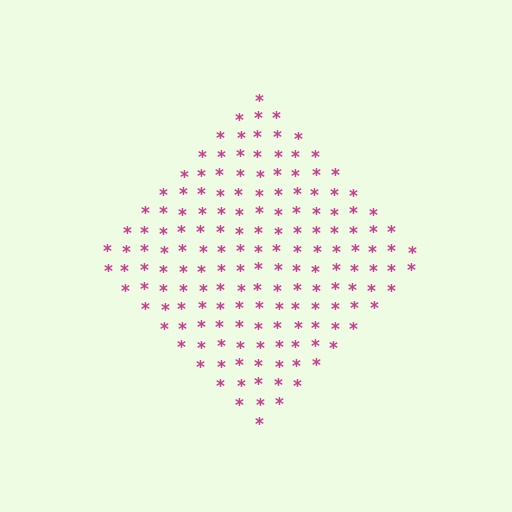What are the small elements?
The small elements are asterisks.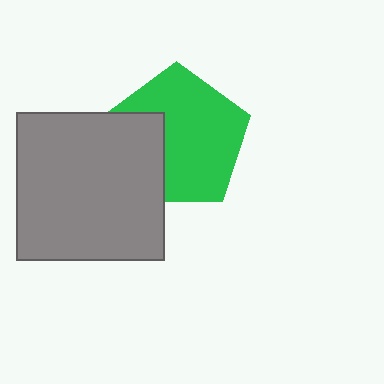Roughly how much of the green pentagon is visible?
Most of it is visible (roughly 69%).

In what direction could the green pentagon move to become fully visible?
The green pentagon could move right. That would shift it out from behind the gray square entirely.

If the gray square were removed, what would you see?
You would see the complete green pentagon.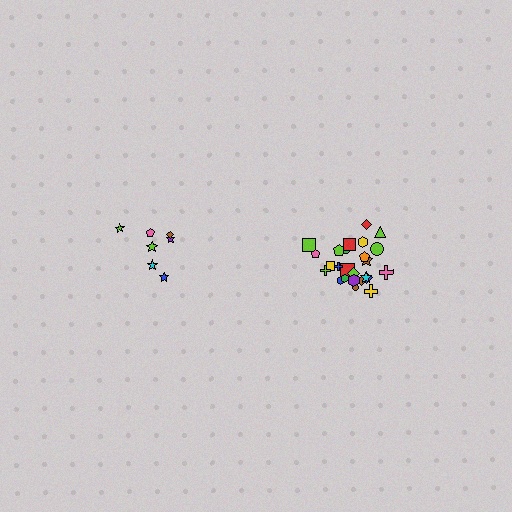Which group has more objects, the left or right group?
The right group.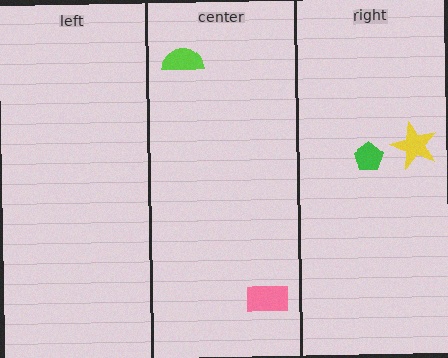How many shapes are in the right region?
2.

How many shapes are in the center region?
2.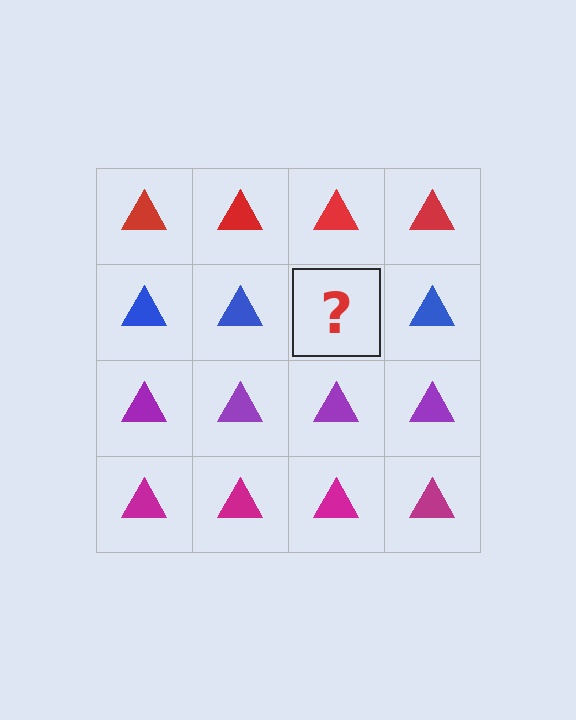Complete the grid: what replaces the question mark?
The question mark should be replaced with a blue triangle.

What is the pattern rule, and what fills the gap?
The rule is that each row has a consistent color. The gap should be filled with a blue triangle.